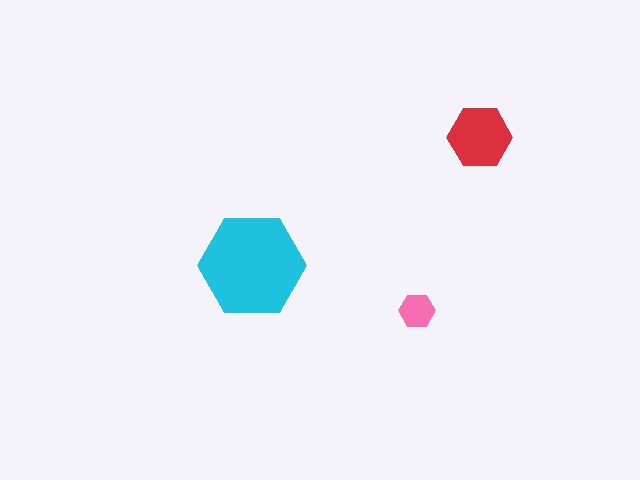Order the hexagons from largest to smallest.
the cyan one, the red one, the pink one.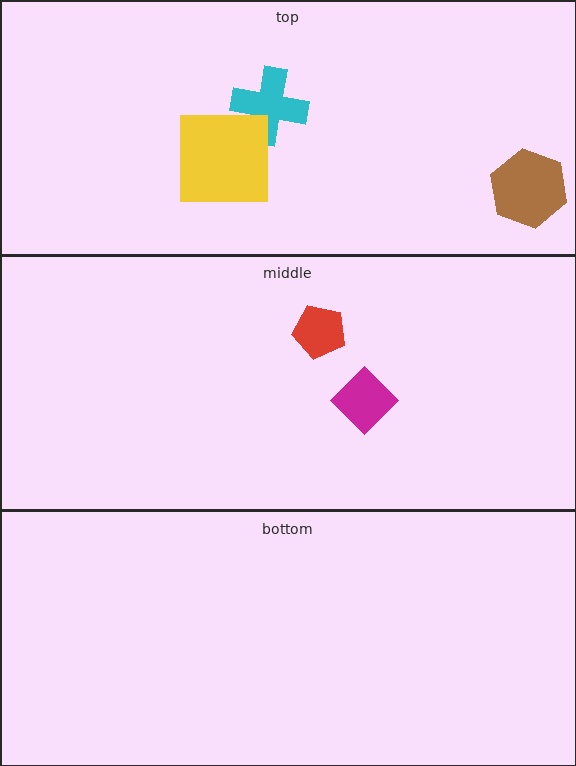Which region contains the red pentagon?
The middle region.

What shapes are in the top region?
The cyan cross, the yellow square, the brown hexagon.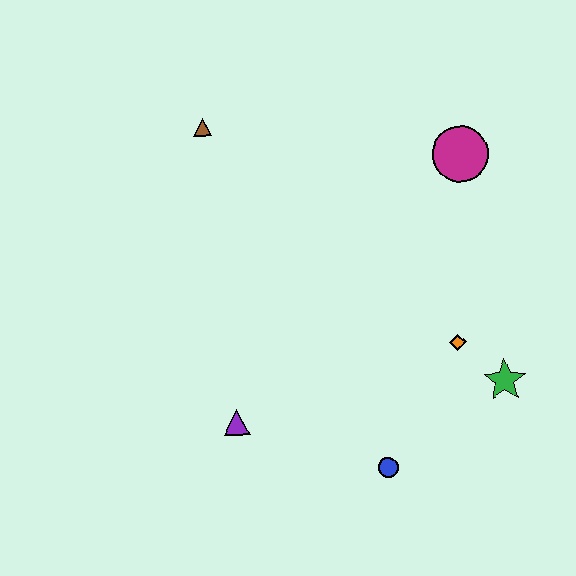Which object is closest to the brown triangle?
The magenta circle is closest to the brown triangle.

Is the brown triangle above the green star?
Yes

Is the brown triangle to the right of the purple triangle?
No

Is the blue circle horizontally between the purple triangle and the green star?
Yes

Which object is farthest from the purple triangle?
The magenta circle is farthest from the purple triangle.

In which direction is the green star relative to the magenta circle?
The green star is below the magenta circle.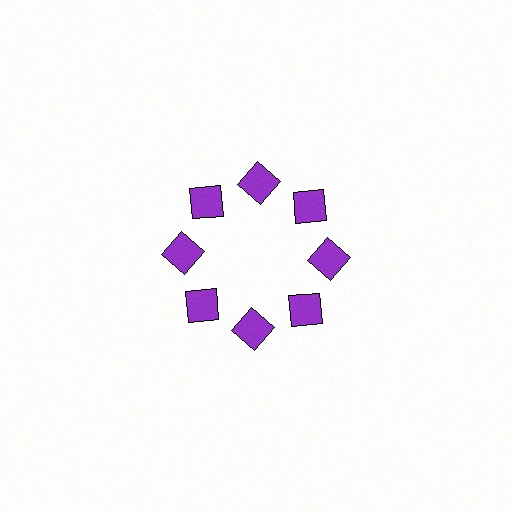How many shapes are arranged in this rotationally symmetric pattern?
There are 8 shapes, arranged in 8 groups of 1.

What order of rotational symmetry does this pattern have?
This pattern has 8-fold rotational symmetry.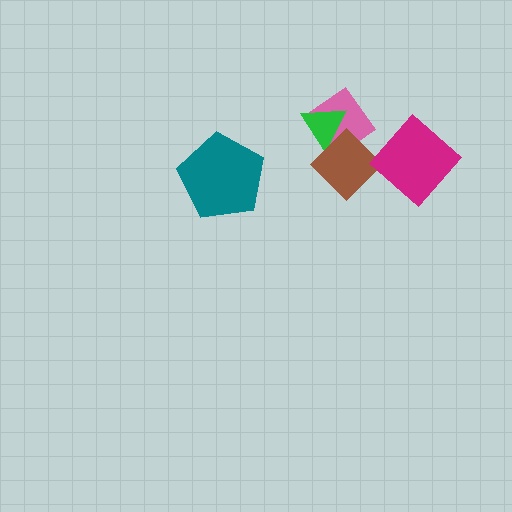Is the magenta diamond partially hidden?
No, no other shape covers it.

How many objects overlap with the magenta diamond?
0 objects overlap with the magenta diamond.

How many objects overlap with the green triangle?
2 objects overlap with the green triangle.